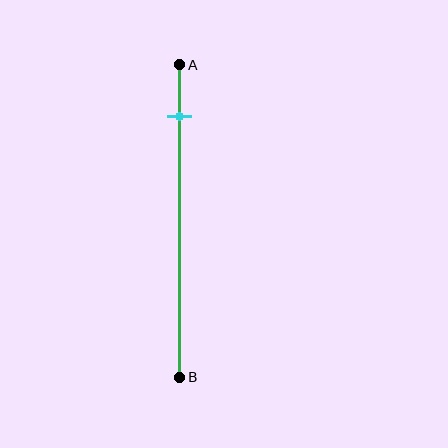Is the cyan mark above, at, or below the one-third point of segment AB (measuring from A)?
The cyan mark is above the one-third point of segment AB.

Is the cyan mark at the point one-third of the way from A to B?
No, the mark is at about 15% from A, not at the 33% one-third point.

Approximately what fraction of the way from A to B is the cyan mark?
The cyan mark is approximately 15% of the way from A to B.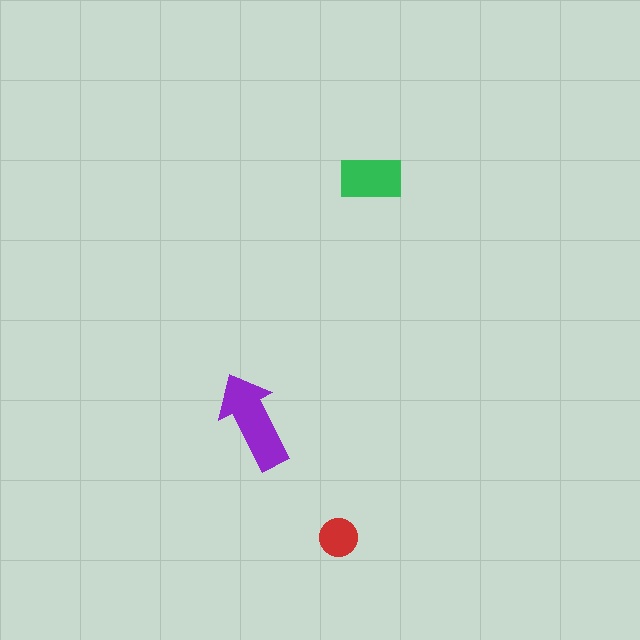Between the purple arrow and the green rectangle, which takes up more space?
The purple arrow.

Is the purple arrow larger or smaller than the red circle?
Larger.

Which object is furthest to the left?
The purple arrow is leftmost.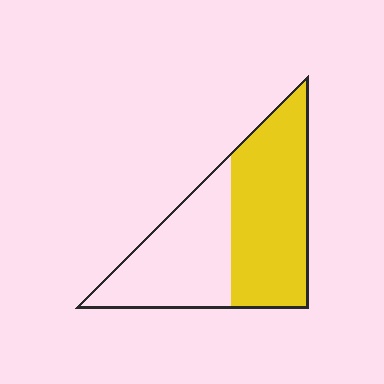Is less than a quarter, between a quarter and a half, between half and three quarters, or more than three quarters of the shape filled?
Between half and three quarters.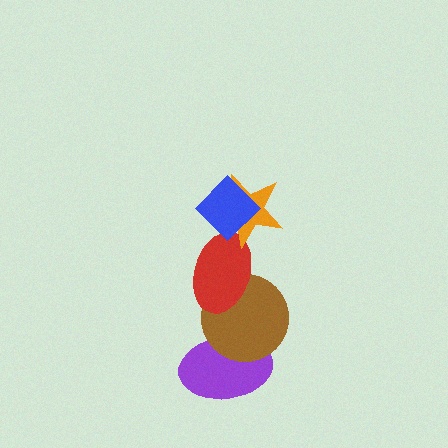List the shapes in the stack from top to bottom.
From top to bottom: the blue diamond, the orange star, the red ellipse, the brown circle, the purple ellipse.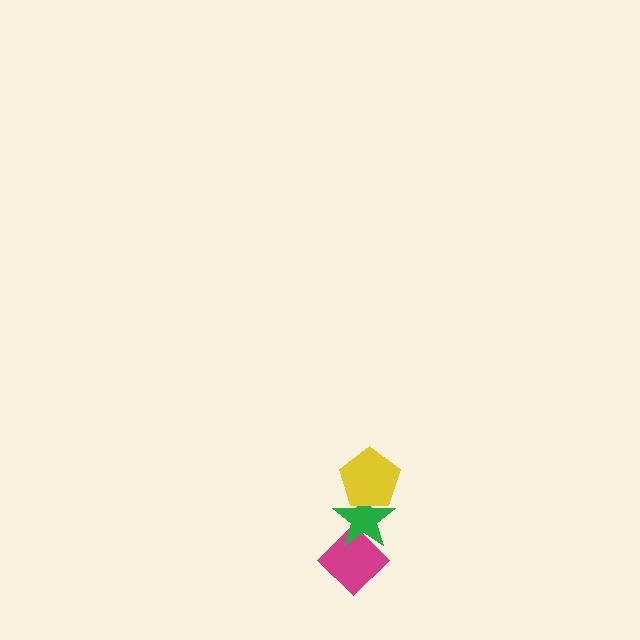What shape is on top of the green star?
The yellow pentagon is on top of the green star.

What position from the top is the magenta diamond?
The magenta diamond is 3rd from the top.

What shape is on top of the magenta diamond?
The green star is on top of the magenta diamond.